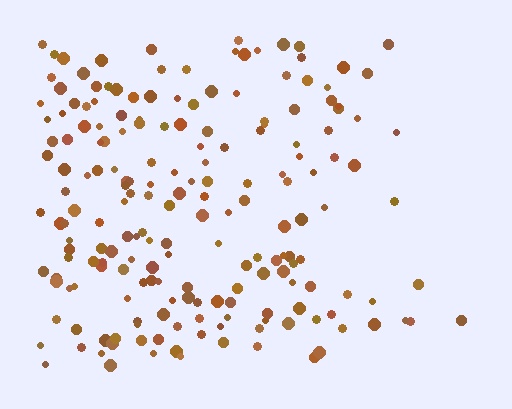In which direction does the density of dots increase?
From right to left, with the left side densest.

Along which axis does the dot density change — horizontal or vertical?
Horizontal.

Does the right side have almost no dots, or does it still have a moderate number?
Still a moderate number, just noticeably fewer than the left.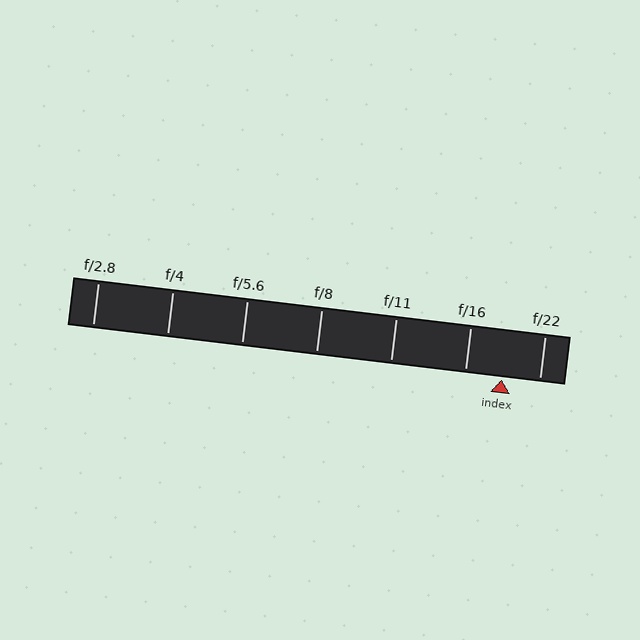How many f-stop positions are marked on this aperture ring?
There are 7 f-stop positions marked.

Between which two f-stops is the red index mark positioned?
The index mark is between f/16 and f/22.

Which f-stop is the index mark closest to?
The index mark is closest to f/22.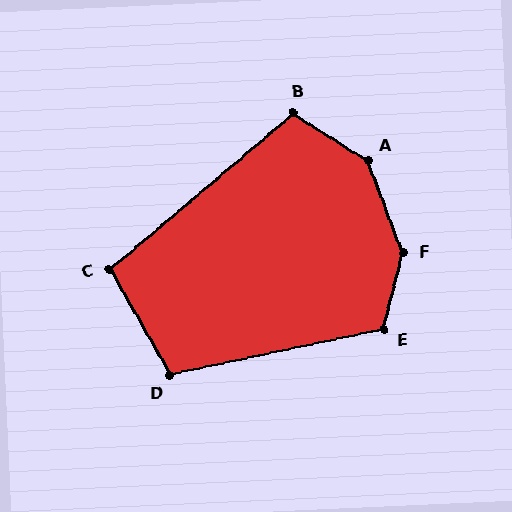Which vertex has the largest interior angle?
F, at approximately 145 degrees.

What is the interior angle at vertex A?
Approximately 143 degrees (obtuse).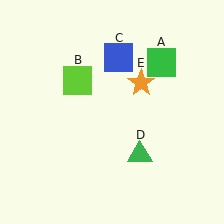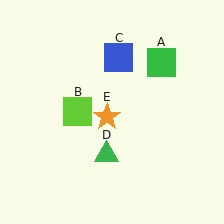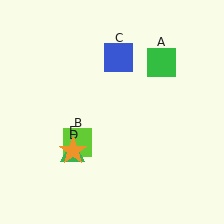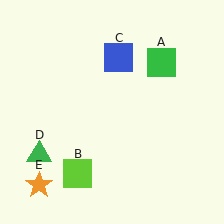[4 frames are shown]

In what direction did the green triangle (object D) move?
The green triangle (object D) moved left.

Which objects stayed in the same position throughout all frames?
Green square (object A) and blue square (object C) remained stationary.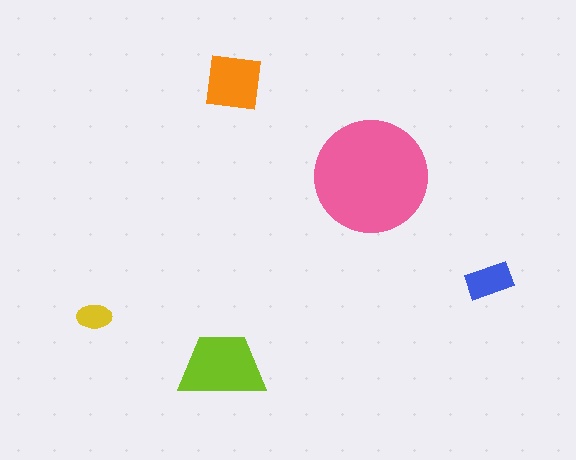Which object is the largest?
The pink circle.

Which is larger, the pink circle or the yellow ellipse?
The pink circle.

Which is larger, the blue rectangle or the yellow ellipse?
The blue rectangle.